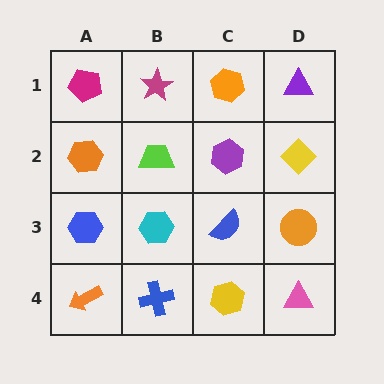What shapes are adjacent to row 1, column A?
An orange hexagon (row 2, column A), a magenta star (row 1, column B).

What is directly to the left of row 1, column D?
An orange hexagon.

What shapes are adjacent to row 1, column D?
A yellow diamond (row 2, column D), an orange hexagon (row 1, column C).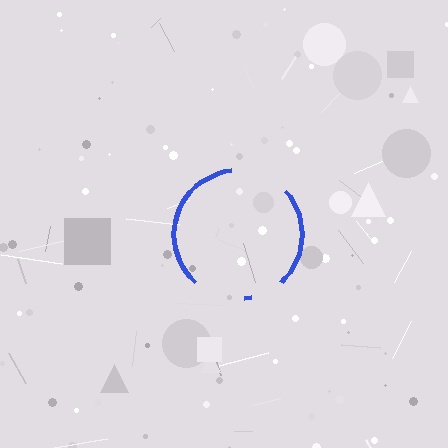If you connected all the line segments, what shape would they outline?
They would outline a circle.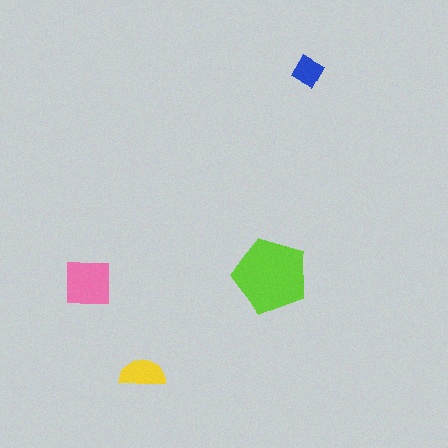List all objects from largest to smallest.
The lime pentagon, the pink square, the yellow semicircle, the blue diamond.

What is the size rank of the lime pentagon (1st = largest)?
1st.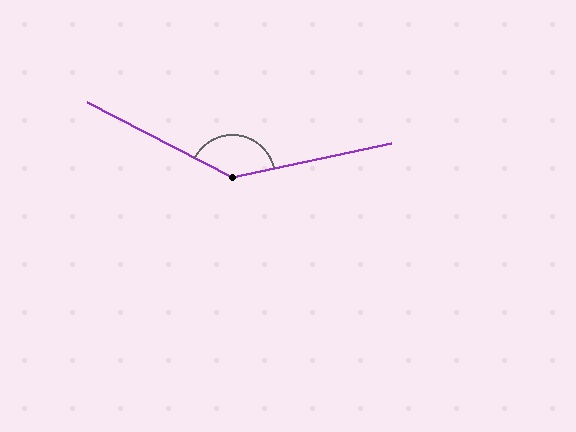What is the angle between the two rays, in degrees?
Approximately 141 degrees.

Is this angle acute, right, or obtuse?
It is obtuse.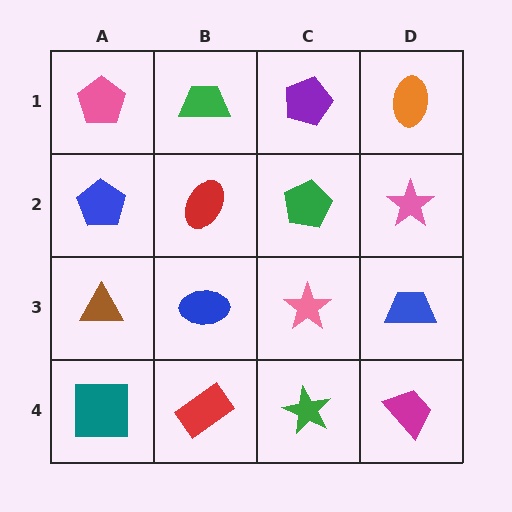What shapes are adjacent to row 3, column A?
A blue pentagon (row 2, column A), a teal square (row 4, column A), a blue ellipse (row 3, column B).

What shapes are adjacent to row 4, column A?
A brown triangle (row 3, column A), a red rectangle (row 4, column B).